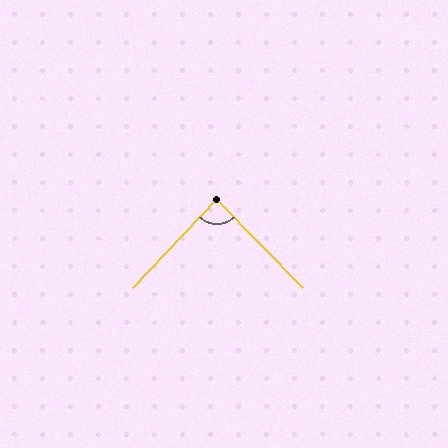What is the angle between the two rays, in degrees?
Approximately 88 degrees.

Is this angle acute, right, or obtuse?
It is approximately a right angle.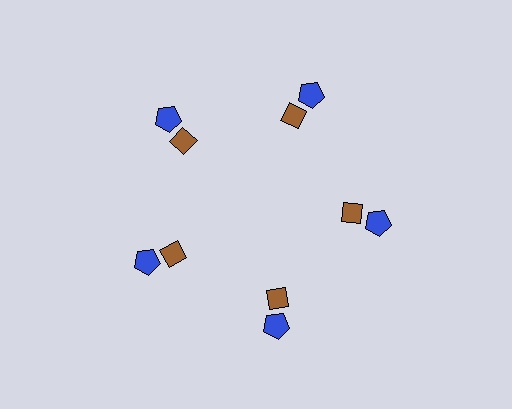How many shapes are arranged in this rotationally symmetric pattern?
There are 10 shapes, arranged in 5 groups of 2.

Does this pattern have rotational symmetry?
Yes, this pattern has 5-fold rotational symmetry. It looks the same after rotating 72 degrees around the center.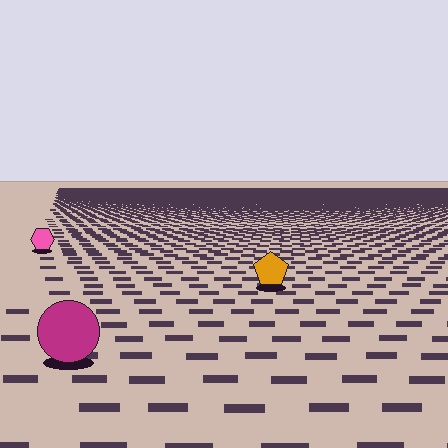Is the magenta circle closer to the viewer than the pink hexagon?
Yes. The magenta circle is closer — you can tell from the texture gradient: the ground texture is coarser near it.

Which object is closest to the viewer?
The magenta circle is closest. The texture marks near it are larger and more spread out.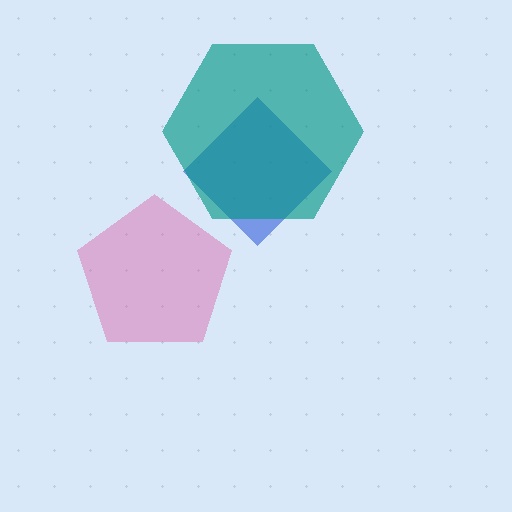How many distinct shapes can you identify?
There are 3 distinct shapes: a blue diamond, a pink pentagon, a teal hexagon.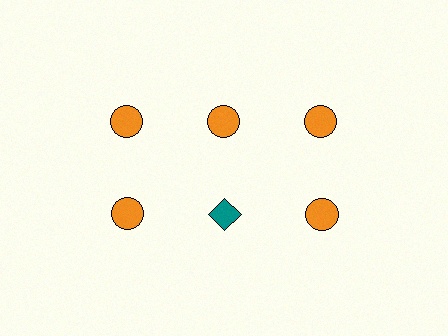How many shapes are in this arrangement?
There are 6 shapes arranged in a grid pattern.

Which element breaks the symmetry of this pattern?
The teal diamond in the second row, second from left column breaks the symmetry. All other shapes are orange circles.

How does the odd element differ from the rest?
It differs in both color (teal instead of orange) and shape (diamond instead of circle).